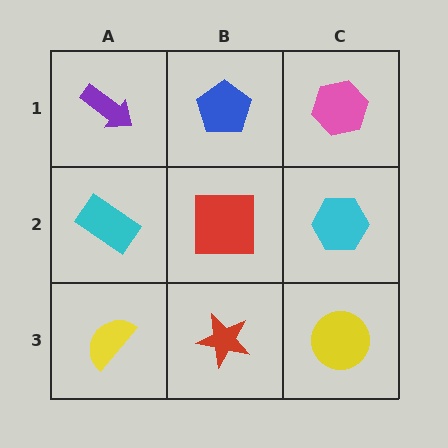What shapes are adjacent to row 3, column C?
A cyan hexagon (row 2, column C), a red star (row 3, column B).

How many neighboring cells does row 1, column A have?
2.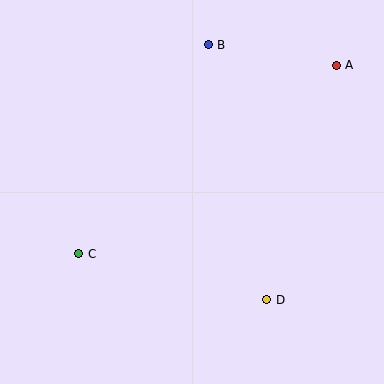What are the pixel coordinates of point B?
Point B is at (208, 45).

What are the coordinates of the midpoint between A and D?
The midpoint between A and D is at (301, 183).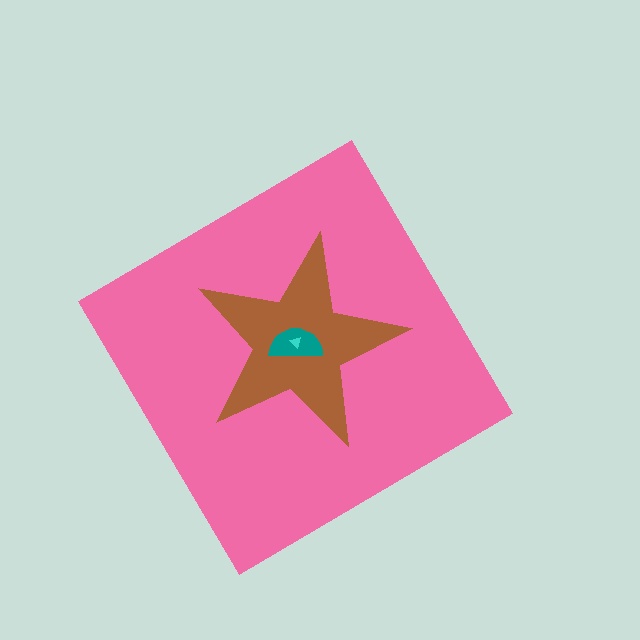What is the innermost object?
The cyan triangle.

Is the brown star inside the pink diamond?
Yes.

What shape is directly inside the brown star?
The teal semicircle.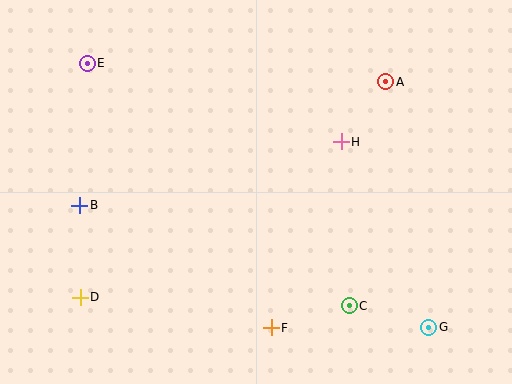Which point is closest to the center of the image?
Point H at (341, 142) is closest to the center.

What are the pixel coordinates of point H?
Point H is at (341, 142).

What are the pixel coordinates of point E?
Point E is at (87, 63).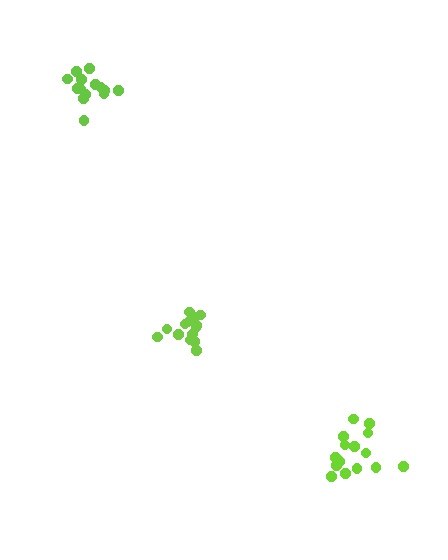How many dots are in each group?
Group 1: 15 dots, Group 2: 14 dots, Group 3: 15 dots (44 total).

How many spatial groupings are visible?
There are 3 spatial groupings.